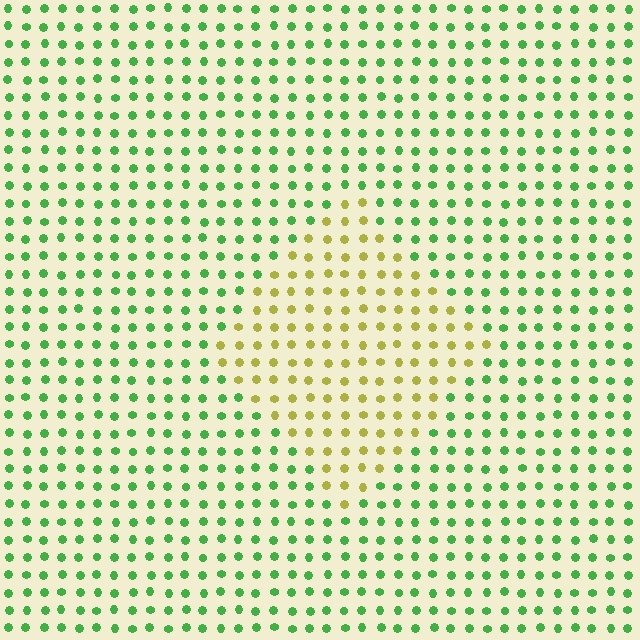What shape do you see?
I see a diamond.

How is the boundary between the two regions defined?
The boundary is defined purely by a slight shift in hue (about 60 degrees). Spacing, size, and orientation are identical on both sides.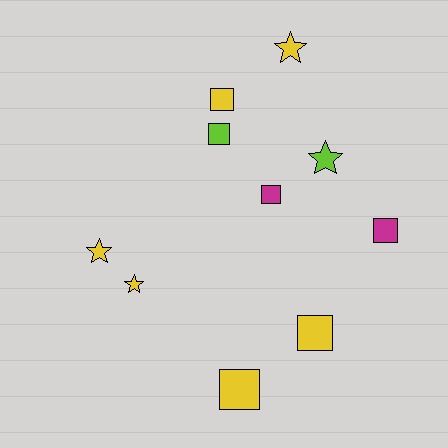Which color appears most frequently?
Yellow, with 6 objects.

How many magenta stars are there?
There are no magenta stars.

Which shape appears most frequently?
Square, with 6 objects.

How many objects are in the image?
There are 10 objects.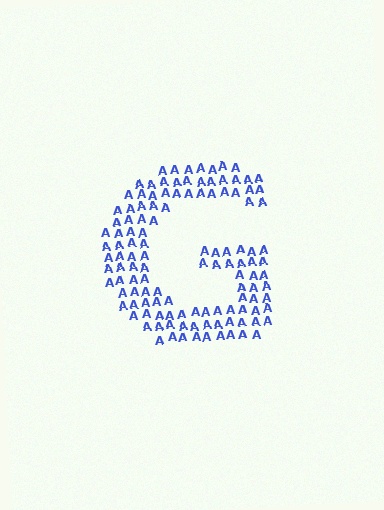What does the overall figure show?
The overall figure shows the letter G.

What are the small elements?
The small elements are letter A's.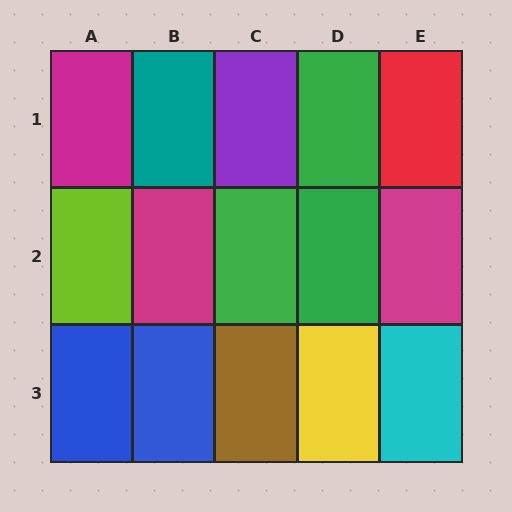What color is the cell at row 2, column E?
Magenta.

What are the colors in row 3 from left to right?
Blue, blue, brown, yellow, cyan.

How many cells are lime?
1 cell is lime.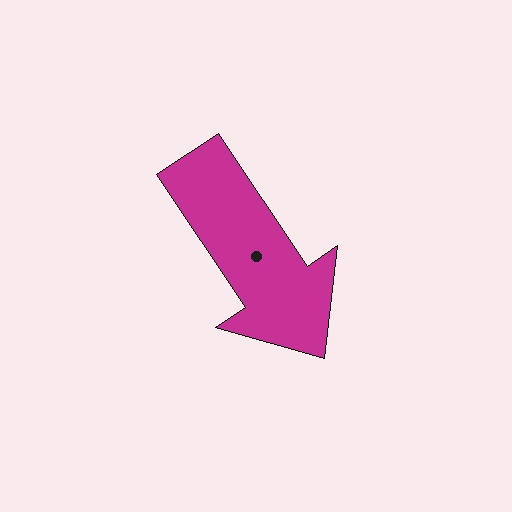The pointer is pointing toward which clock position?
Roughly 5 o'clock.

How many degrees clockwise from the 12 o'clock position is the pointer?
Approximately 146 degrees.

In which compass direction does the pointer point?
Southeast.